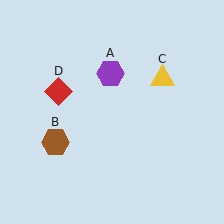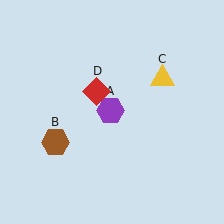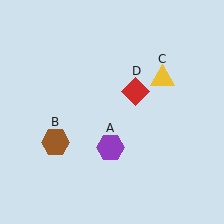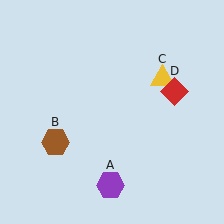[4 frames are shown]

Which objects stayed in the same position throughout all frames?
Brown hexagon (object B) and yellow triangle (object C) remained stationary.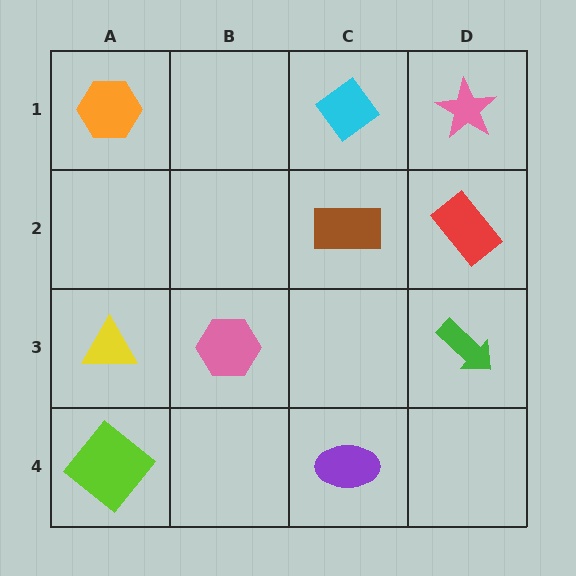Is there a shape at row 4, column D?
No, that cell is empty.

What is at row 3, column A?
A yellow triangle.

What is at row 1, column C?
A cyan diamond.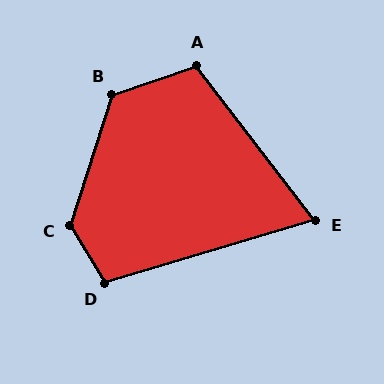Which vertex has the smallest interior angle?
E, at approximately 69 degrees.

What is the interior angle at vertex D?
Approximately 104 degrees (obtuse).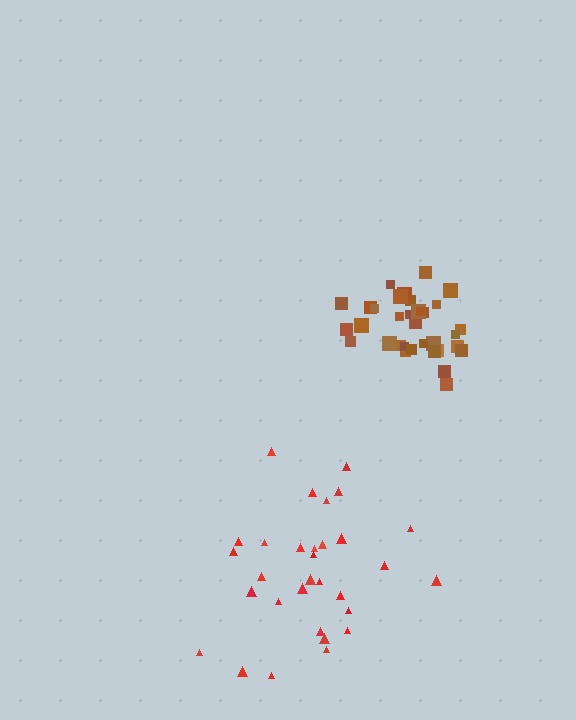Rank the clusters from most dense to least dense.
brown, red.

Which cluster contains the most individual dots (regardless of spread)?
Brown (35).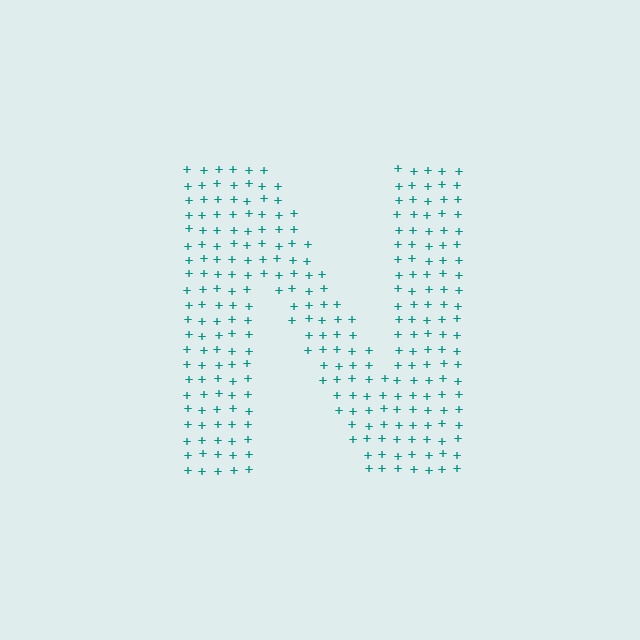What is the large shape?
The large shape is the letter N.